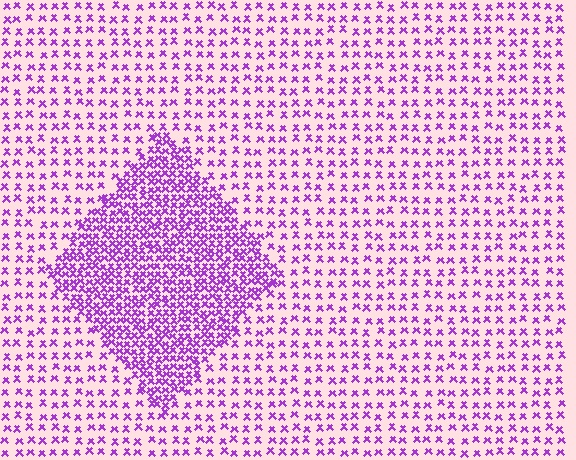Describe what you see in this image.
The image contains small purple elements arranged at two different densities. A diamond-shaped region is visible where the elements are more densely packed than the surrounding area.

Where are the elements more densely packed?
The elements are more densely packed inside the diamond boundary.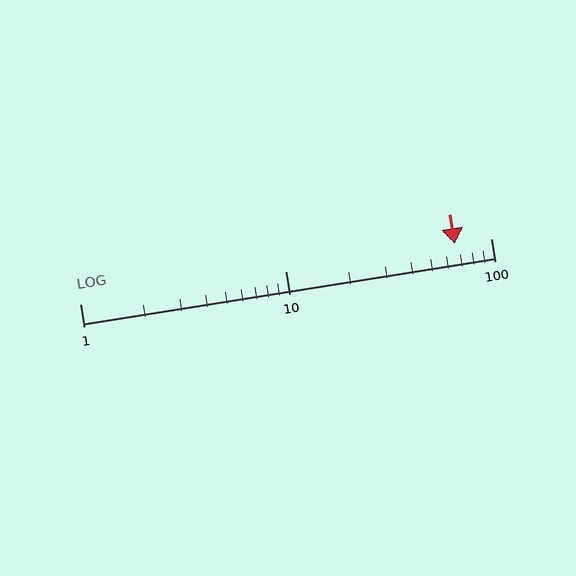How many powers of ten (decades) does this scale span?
The scale spans 2 decades, from 1 to 100.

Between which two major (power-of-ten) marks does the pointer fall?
The pointer is between 10 and 100.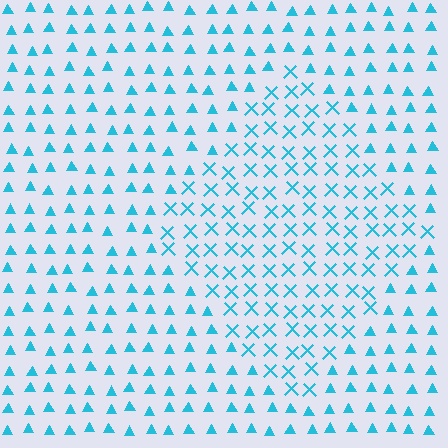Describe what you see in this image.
The image is filled with small cyan elements arranged in a uniform grid. A diamond-shaped region contains X marks, while the surrounding area contains triangles. The boundary is defined purely by the change in element shape.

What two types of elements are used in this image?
The image uses X marks inside the diamond region and triangles outside it.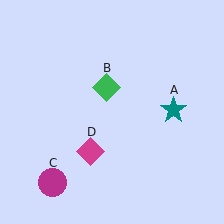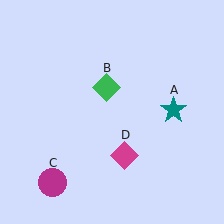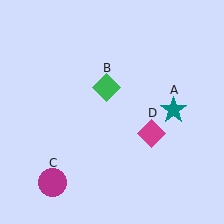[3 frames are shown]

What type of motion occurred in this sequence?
The magenta diamond (object D) rotated counterclockwise around the center of the scene.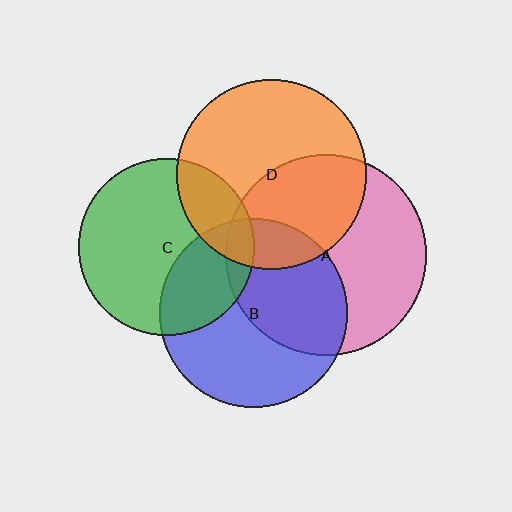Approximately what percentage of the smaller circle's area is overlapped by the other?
Approximately 45%.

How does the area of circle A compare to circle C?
Approximately 1.3 times.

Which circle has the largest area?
Circle A (pink).